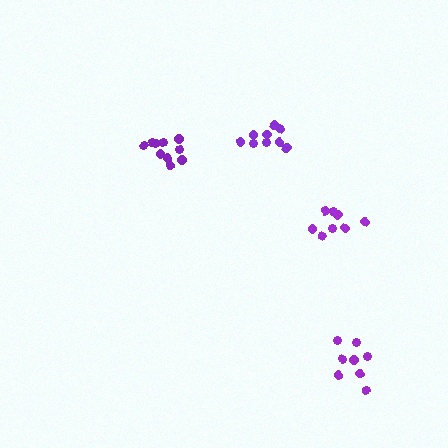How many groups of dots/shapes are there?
There are 4 groups.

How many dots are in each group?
Group 1: 10 dots, Group 2: 8 dots, Group 3: 8 dots, Group 4: 9 dots (35 total).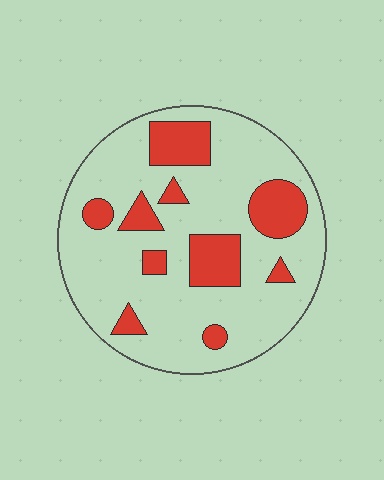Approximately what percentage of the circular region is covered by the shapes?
Approximately 25%.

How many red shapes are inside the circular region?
10.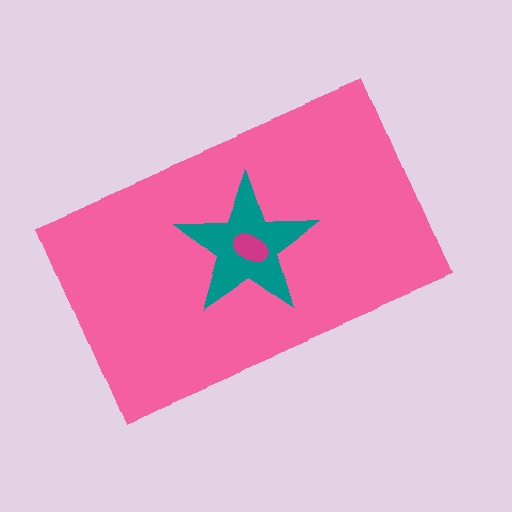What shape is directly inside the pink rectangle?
The teal star.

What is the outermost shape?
The pink rectangle.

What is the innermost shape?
The magenta ellipse.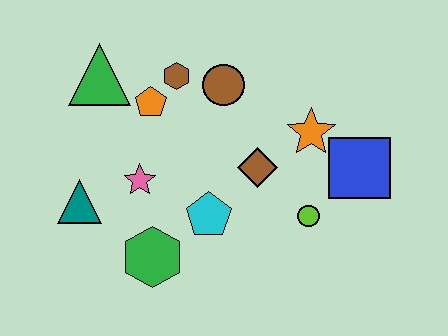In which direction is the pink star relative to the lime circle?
The pink star is to the left of the lime circle.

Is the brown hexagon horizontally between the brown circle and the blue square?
No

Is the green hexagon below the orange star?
Yes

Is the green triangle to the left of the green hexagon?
Yes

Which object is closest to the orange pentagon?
The brown hexagon is closest to the orange pentagon.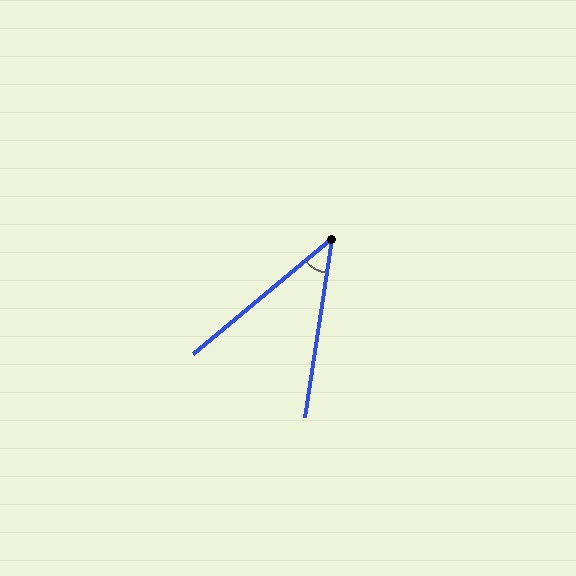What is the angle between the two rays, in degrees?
Approximately 42 degrees.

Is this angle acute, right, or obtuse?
It is acute.